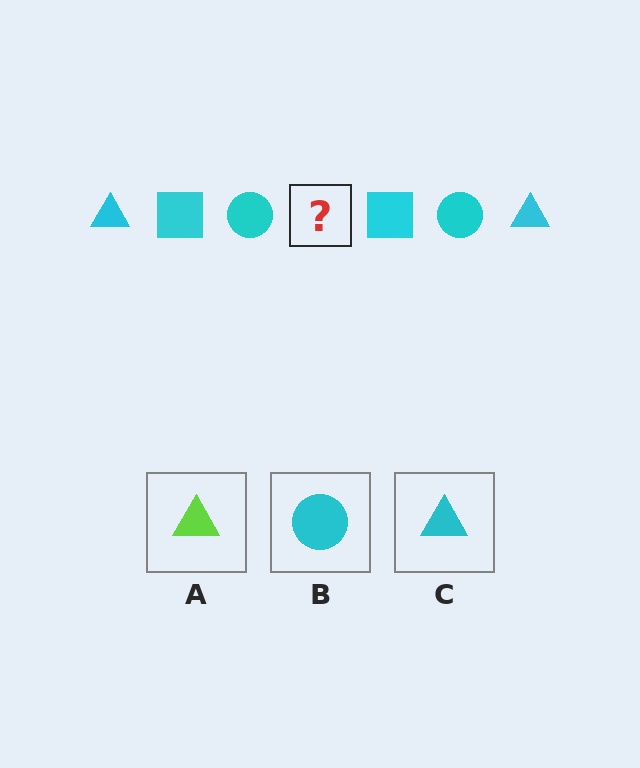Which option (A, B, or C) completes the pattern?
C.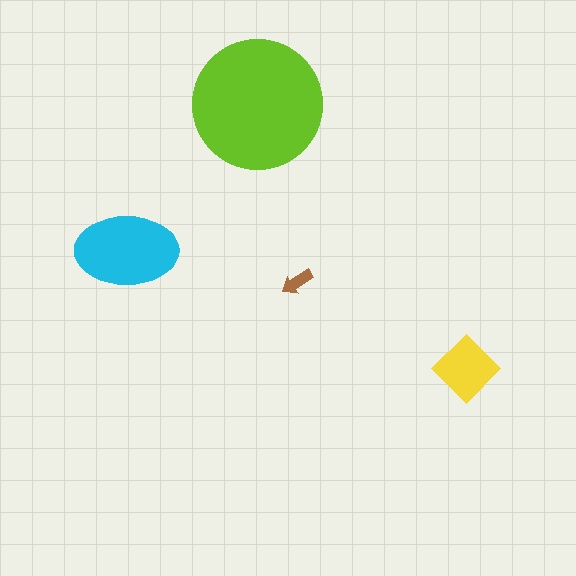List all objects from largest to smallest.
The lime circle, the cyan ellipse, the yellow diamond, the brown arrow.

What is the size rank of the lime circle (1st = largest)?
1st.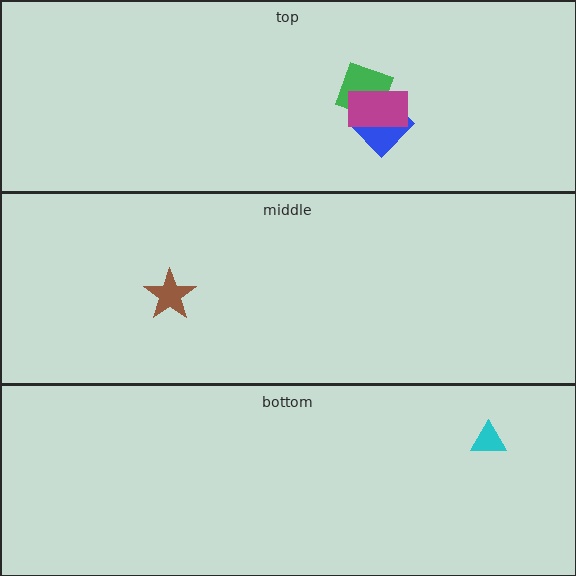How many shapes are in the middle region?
1.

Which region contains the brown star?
The middle region.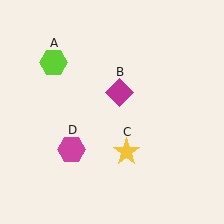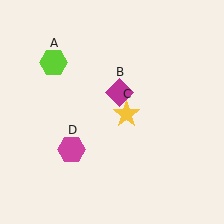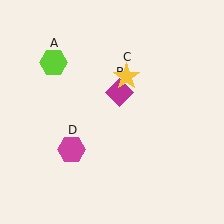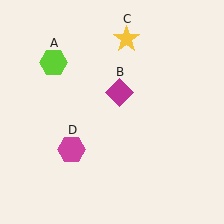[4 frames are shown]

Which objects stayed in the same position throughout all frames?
Lime hexagon (object A) and magenta diamond (object B) and magenta hexagon (object D) remained stationary.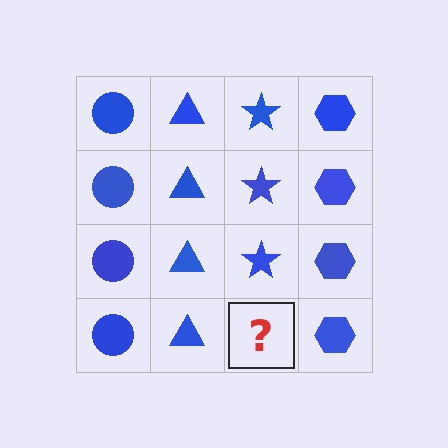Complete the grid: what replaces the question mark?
The question mark should be replaced with a blue star.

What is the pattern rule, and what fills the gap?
The rule is that each column has a consistent shape. The gap should be filled with a blue star.